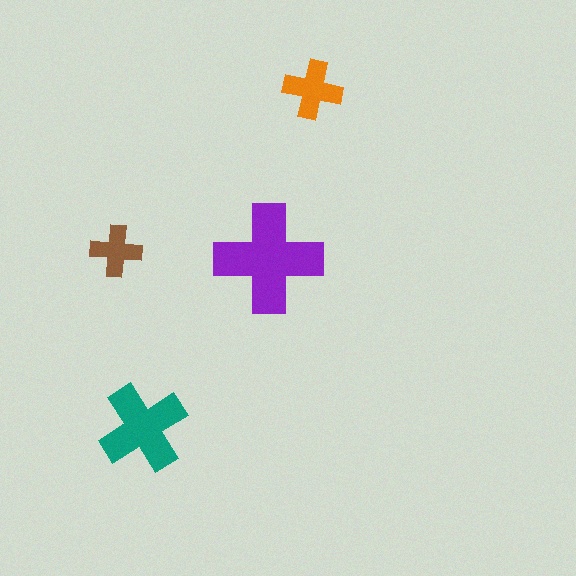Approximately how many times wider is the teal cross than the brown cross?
About 1.5 times wider.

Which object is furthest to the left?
The brown cross is leftmost.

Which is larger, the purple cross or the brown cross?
The purple one.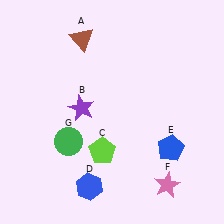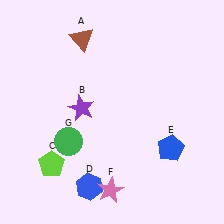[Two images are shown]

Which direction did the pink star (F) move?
The pink star (F) moved left.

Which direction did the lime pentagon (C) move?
The lime pentagon (C) moved left.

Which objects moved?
The objects that moved are: the lime pentagon (C), the pink star (F).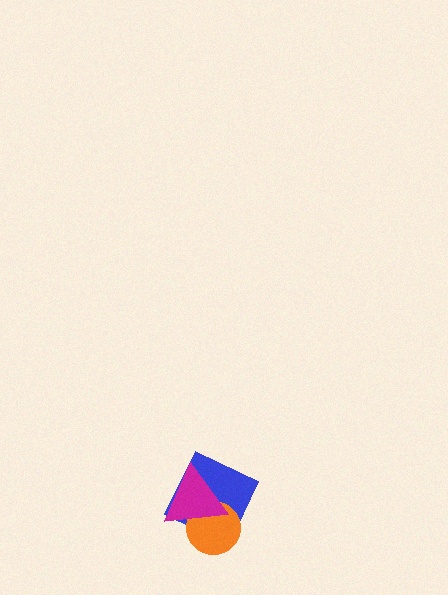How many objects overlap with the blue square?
2 objects overlap with the blue square.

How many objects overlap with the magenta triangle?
2 objects overlap with the magenta triangle.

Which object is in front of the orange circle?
The magenta triangle is in front of the orange circle.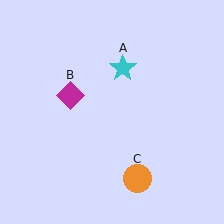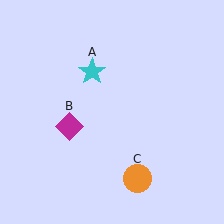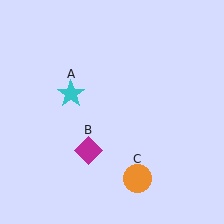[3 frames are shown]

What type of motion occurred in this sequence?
The cyan star (object A), magenta diamond (object B) rotated counterclockwise around the center of the scene.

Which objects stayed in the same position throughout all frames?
Orange circle (object C) remained stationary.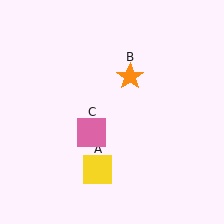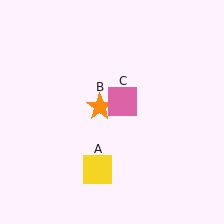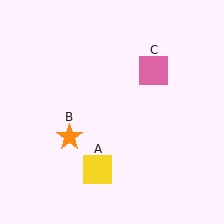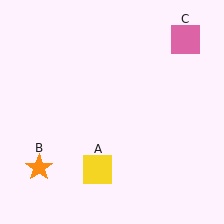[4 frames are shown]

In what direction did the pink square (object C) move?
The pink square (object C) moved up and to the right.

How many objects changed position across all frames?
2 objects changed position: orange star (object B), pink square (object C).